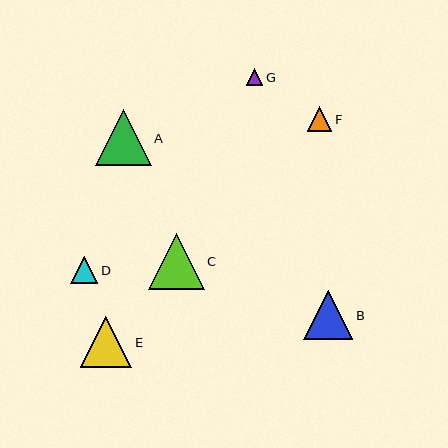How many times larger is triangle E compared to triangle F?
Triangle E is approximately 2.1 times the size of triangle F.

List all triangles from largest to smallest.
From largest to smallest: A, C, E, B, D, F, G.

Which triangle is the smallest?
Triangle G is the smallest with a size of approximately 17 pixels.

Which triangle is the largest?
Triangle A is the largest with a size of approximately 56 pixels.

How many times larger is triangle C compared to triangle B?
Triangle C is approximately 1.1 times the size of triangle B.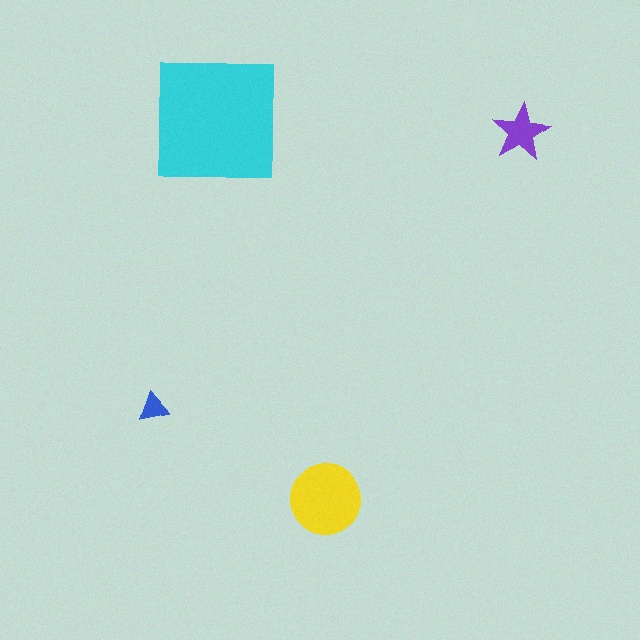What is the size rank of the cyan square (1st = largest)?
1st.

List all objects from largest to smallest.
The cyan square, the yellow circle, the purple star, the blue triangle.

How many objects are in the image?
There are 4 objects in the image.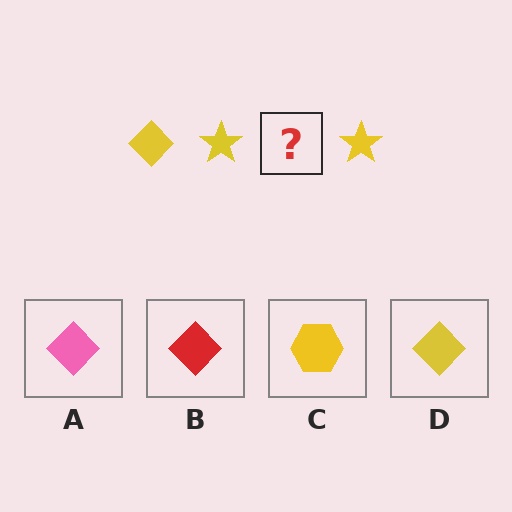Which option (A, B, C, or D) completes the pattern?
D.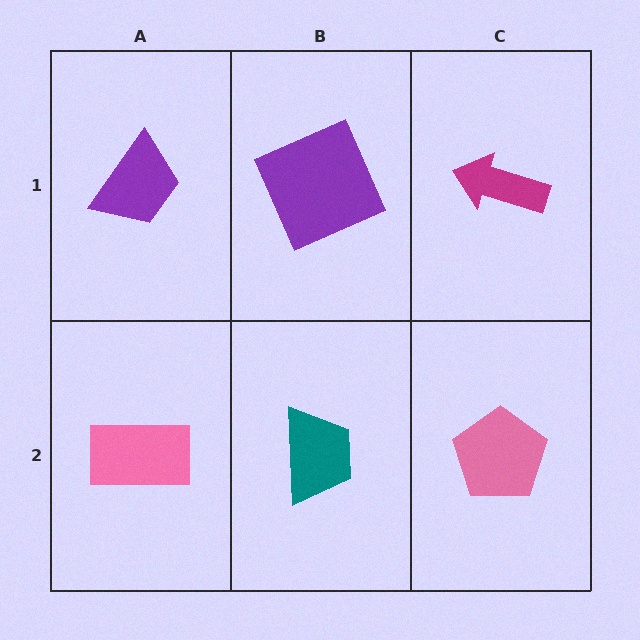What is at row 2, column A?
A pink rectangle.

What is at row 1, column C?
A magenta arrow.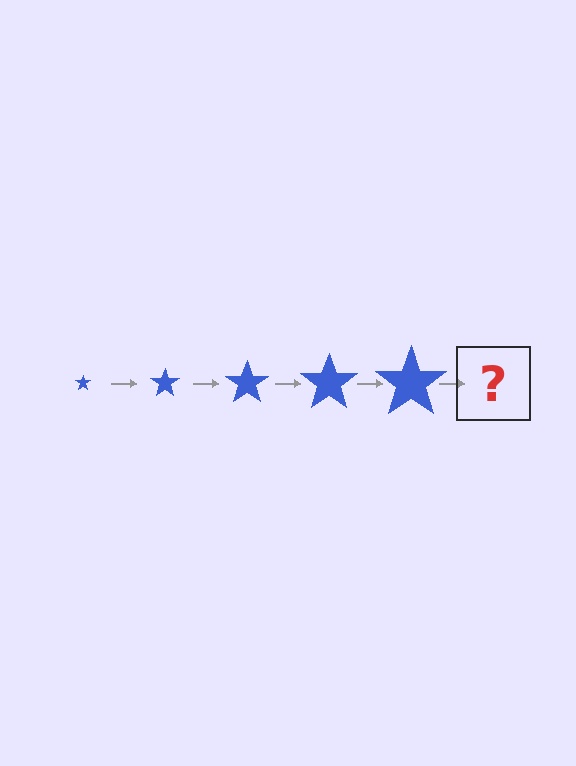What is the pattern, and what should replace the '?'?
The pattern is that the star gets progressively larger each step. The '?' should be a blue star, larger than the previous one.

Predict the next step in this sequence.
The next step is a blue star, larger than the previous one.